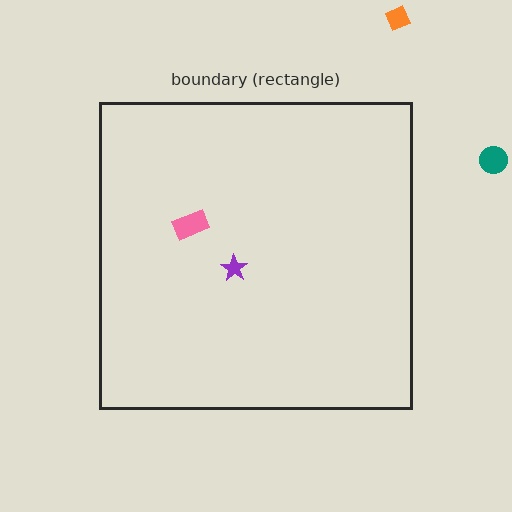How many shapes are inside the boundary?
2 inside, 2 outside.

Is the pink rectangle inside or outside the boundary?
Inside.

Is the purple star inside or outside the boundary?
Inside.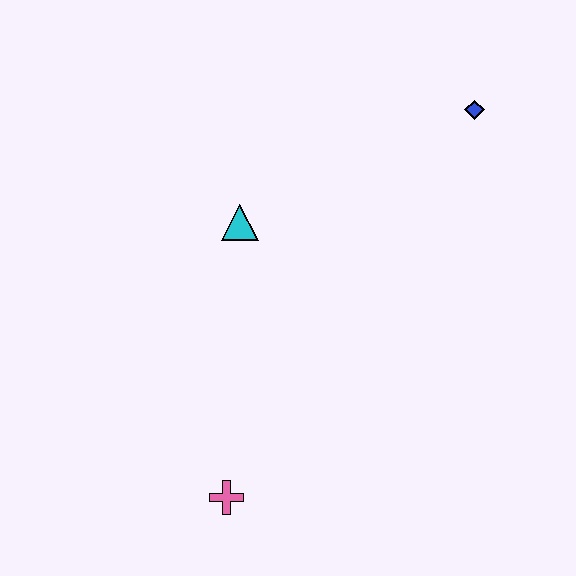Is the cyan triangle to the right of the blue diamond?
No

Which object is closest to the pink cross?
The cyan triangle is closest to the pink cross.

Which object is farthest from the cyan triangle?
The pink cross is farthest from the cyan triangle.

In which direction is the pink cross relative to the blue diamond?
The pink cross is below the blue diamond.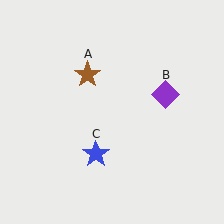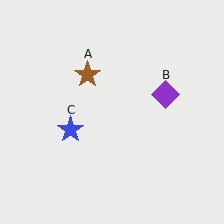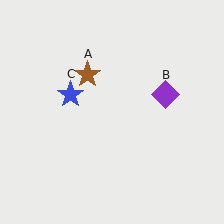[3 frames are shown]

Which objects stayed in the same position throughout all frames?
Brown star (object A) and purple diamond (object B) remained stationary.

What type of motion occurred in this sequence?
The blue star (object C) rotated clockwise around the center of the scene.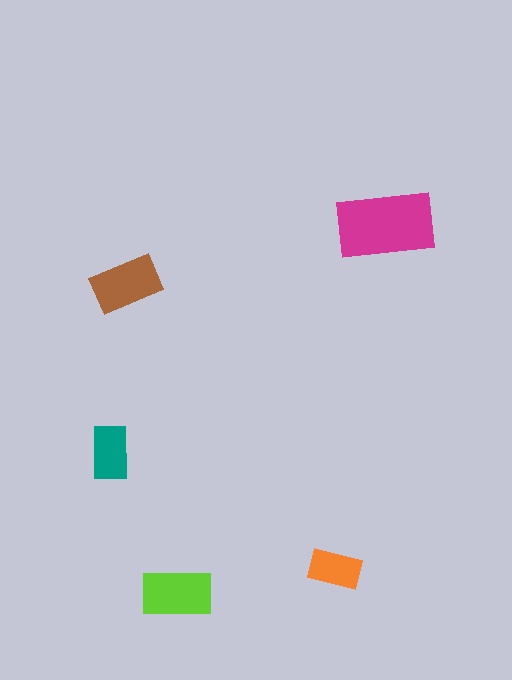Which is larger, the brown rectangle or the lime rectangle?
The lime one.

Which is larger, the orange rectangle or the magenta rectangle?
The magenta one.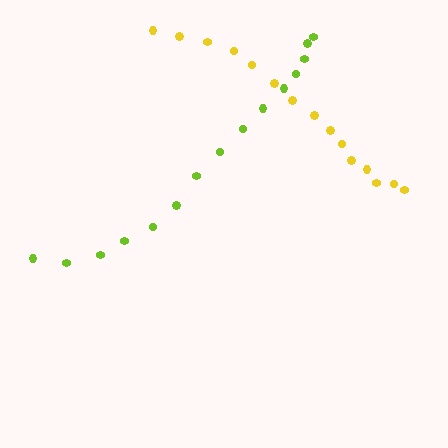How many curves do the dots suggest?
There are 2 distinct paths.